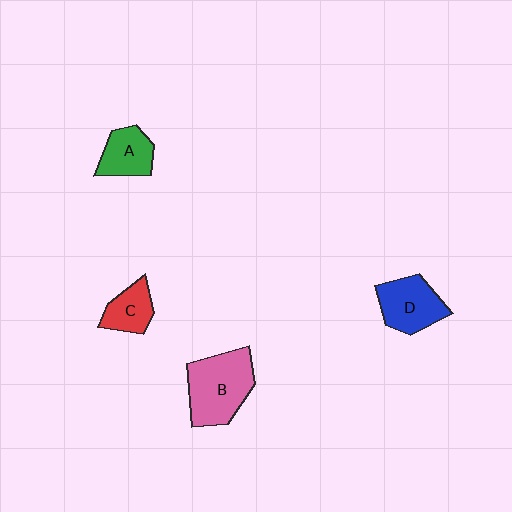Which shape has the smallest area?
Shape C (red).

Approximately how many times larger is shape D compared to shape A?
Approximately 1.3 times.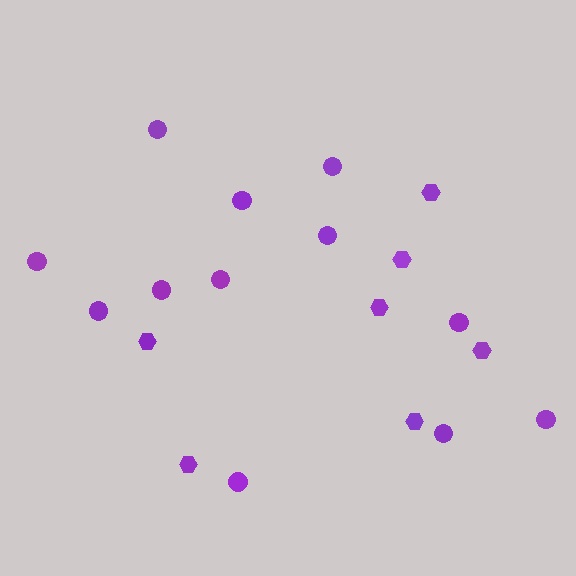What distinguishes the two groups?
There are 2 groups: one group of circles (12) and one group of hexagons (7).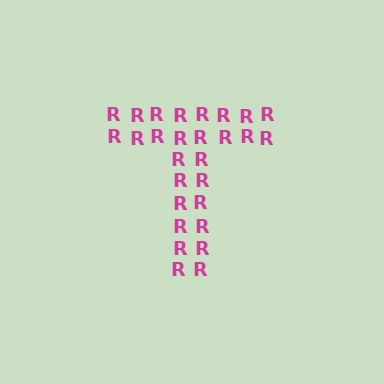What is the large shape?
The large shape is the letter T.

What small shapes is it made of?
It is made of small letter R's.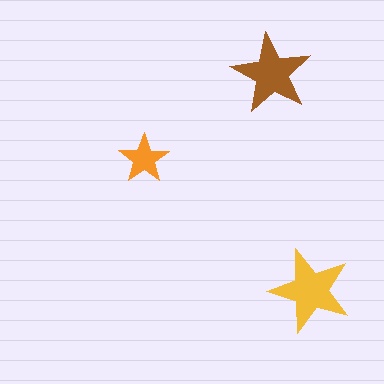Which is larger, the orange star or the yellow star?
The yellow one.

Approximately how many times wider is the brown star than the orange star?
About 1.5 times wider.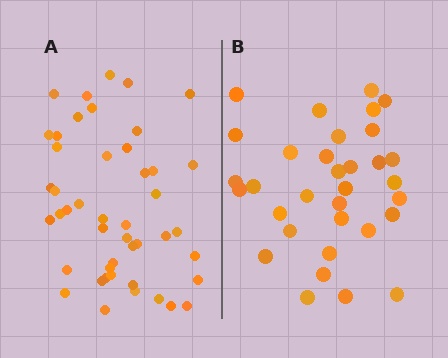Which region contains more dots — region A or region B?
Region A (the left region) has more dots.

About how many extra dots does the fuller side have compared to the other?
Region A has approximately 15 more dots than region B.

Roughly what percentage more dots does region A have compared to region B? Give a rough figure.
About 40% more.